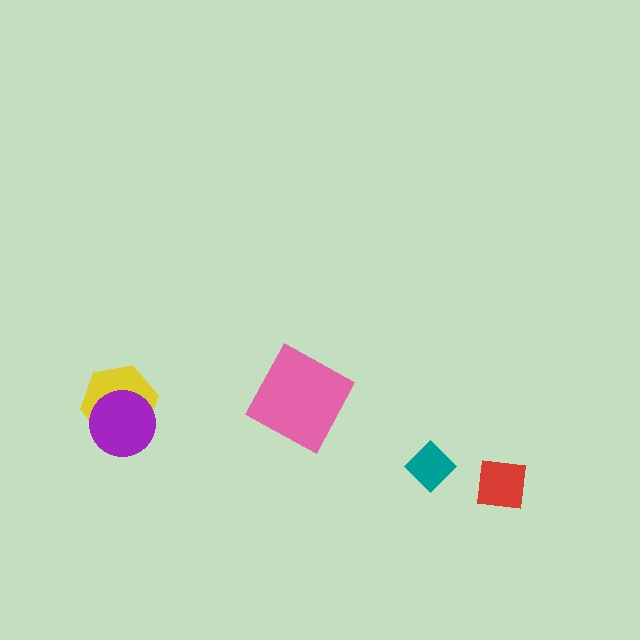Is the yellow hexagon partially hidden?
Yes, it is partially covered by another shape.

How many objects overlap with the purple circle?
1 object overlaps with the purple circle.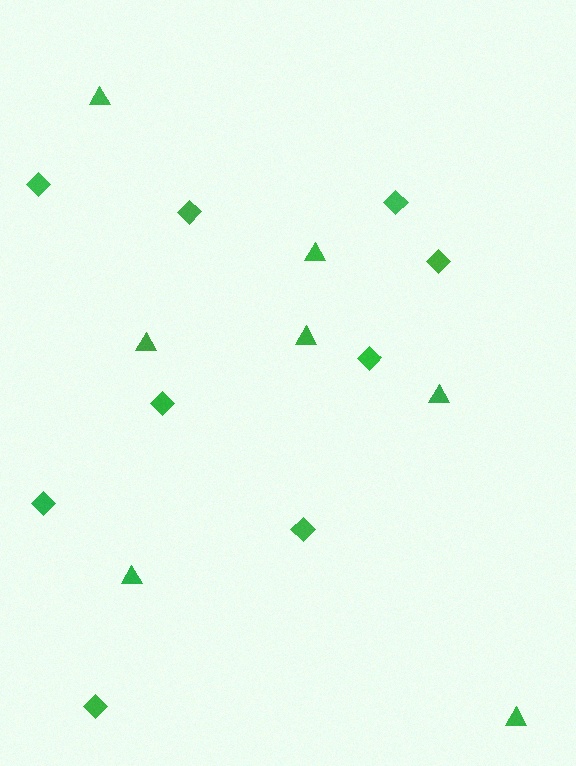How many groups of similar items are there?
There are 2 groups: one group of diamonds (9) and one group of triangles (7).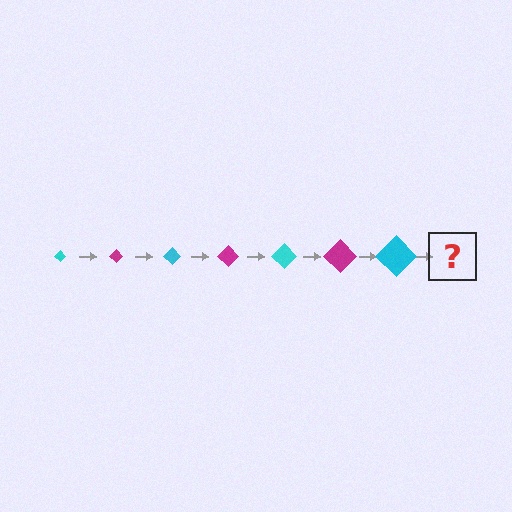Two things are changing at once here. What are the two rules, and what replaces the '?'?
The two rules are that the diamond grows larger each step and the color cycles through cyan and magenta. The '?' should be a magenta diamond, larger than the previous one.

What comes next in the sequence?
The next element should be a magenta diamond, larger than the previous one.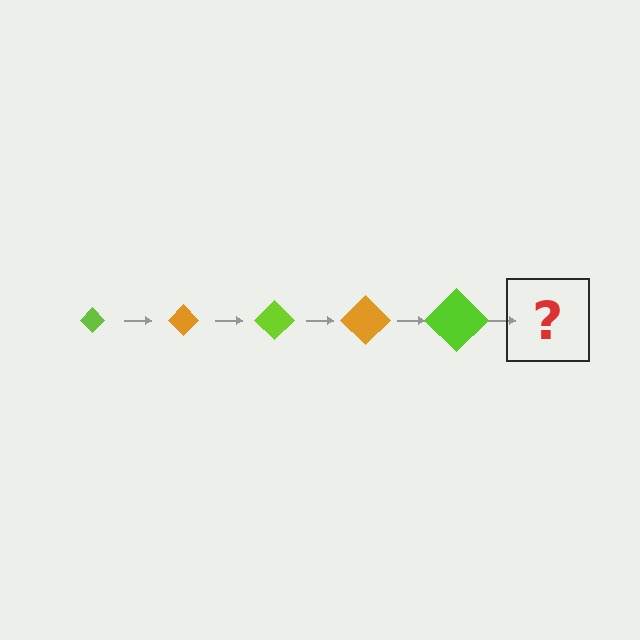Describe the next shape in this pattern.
It should be an orange diamond, larger than the previous one.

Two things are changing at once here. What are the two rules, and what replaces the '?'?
The two rules are that the diamond grows larger each step and the color cycles through lime and orange. The '?' should be an orange diamond, larger than the previous one.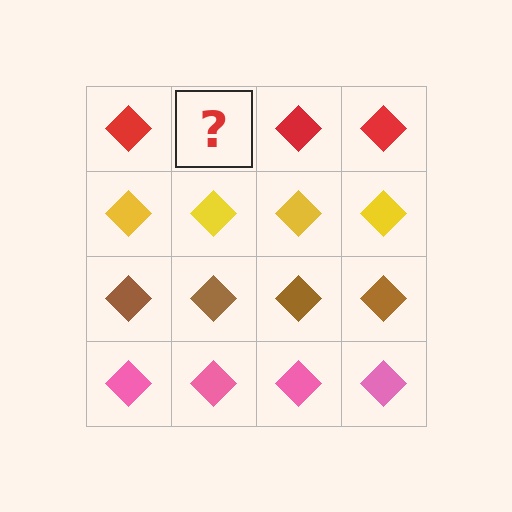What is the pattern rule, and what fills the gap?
The rule is that each row has a consistent color. The gap should be filled with a red diamond.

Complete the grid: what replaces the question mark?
The question mark should be replaced with a red diamond.